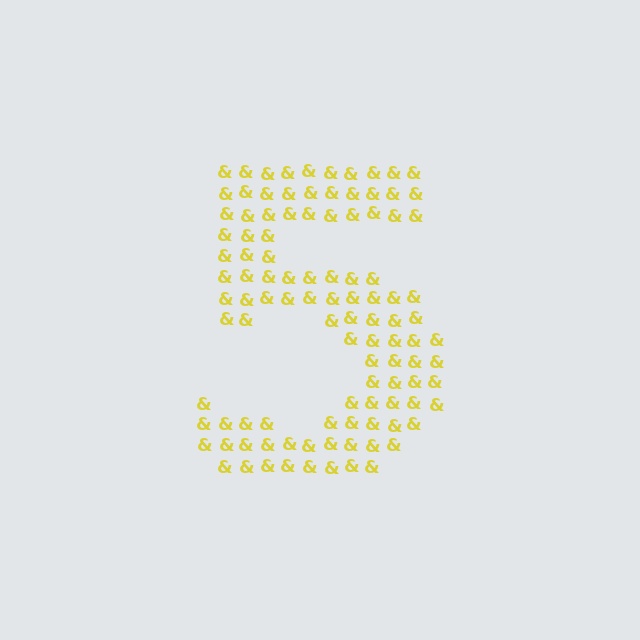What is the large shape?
The large shape is the digit 5.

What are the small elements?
The small elements are ampersands.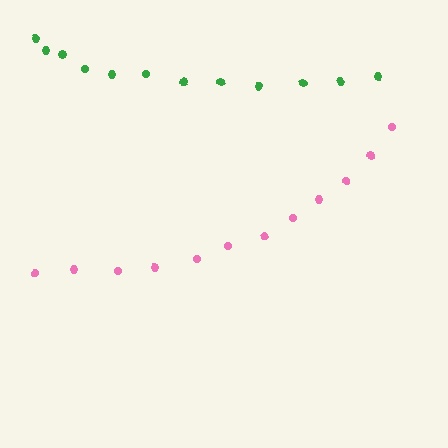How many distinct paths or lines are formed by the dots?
There are 2 distinct paths.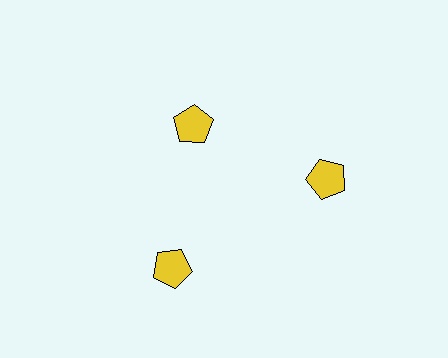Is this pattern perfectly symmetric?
No. The 3 yellow pentagons are arranged in a ring, but one element near the 11 o'clock position is pulled inward toward the center, breaking the 3-fold rotational symmetry.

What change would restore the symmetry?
The symmetry would be restored by moving it outward, back onto the ring so that all 3 pentagons sit at equal angles and equal distance from the center.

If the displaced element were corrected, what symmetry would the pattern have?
It would have 3-fold rotational symmetry — the pattern would map onto itself every 120 degrees.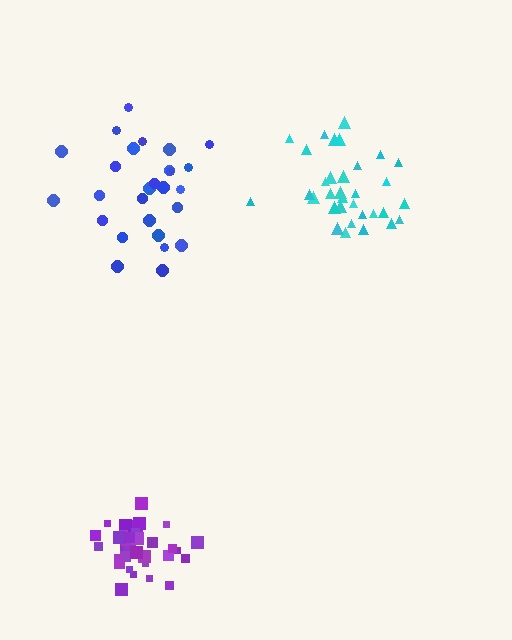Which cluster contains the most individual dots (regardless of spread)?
Purple (35).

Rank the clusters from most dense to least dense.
purple, cyan, blue.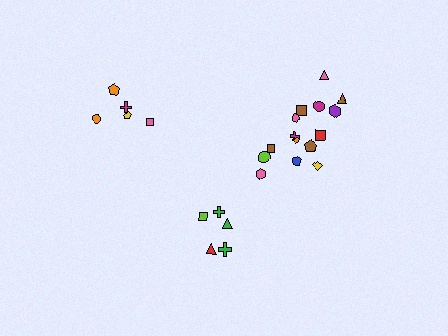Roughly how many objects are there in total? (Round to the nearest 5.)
Roughly 25 objects in total.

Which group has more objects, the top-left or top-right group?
The top-right group.